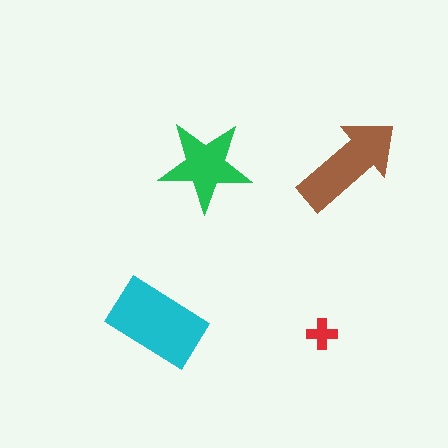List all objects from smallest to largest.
The red cross, the green star, the brown arrow, the cyan rectangle.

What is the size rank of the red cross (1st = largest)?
4th.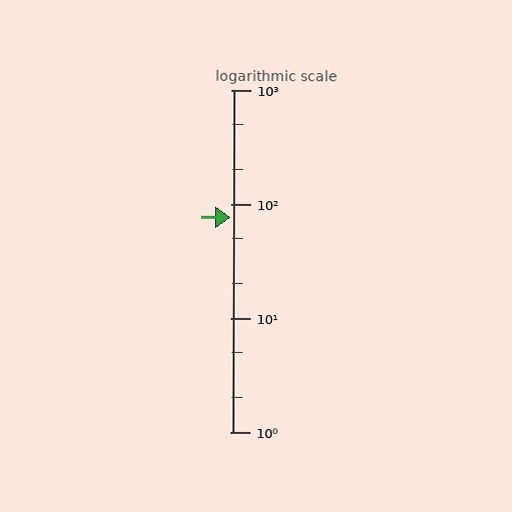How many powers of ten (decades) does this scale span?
The scale spans 3 decades, from 1 to 1000.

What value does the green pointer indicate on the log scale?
The pointer indicates approximately 76.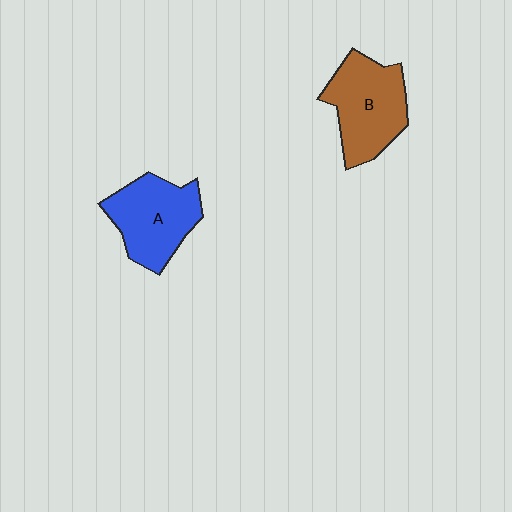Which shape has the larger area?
Shape B (brown).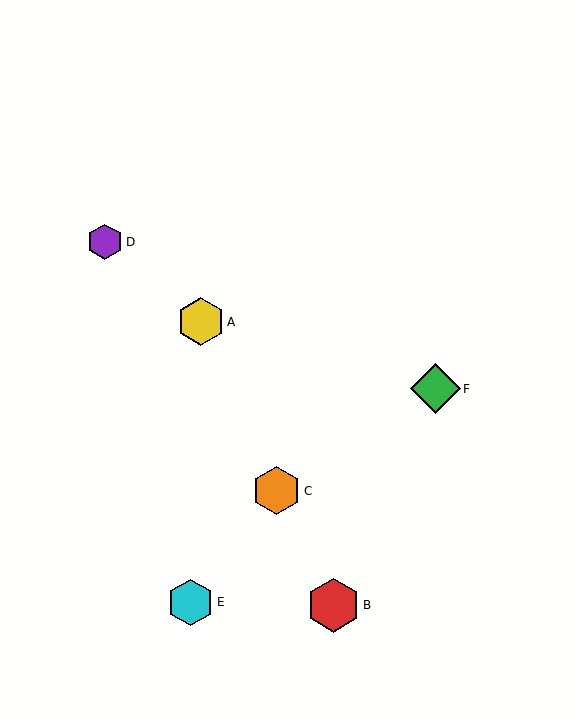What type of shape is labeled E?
Shape E is a cyan hexagon.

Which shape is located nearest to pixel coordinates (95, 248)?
The purple hexagon (labeled D) at (105, 242) is nearest to that location.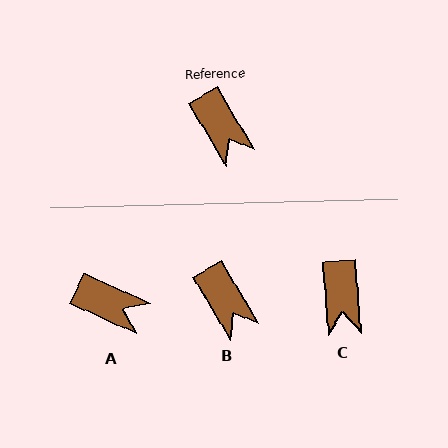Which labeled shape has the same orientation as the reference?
B.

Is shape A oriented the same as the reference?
No, it is off by about 36 degrees.